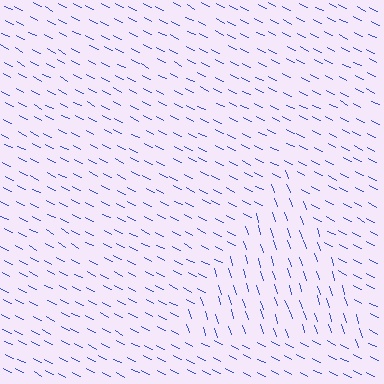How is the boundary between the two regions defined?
The boundary is defined purely by a change in line orientation (approximately 45 degrees difference). All lines are the same color and thickness.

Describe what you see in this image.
The image is filled with small blue line segments. A triangle region in the image has lines oriented differently from the surrounding lines, creating a visible texture boundary.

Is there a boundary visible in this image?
Yes, there is a texture boundary formed by a change in line orientation.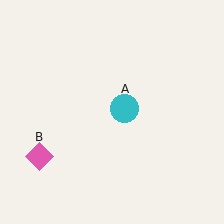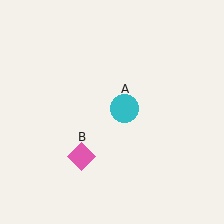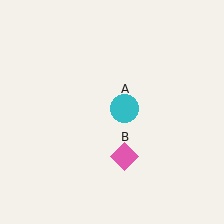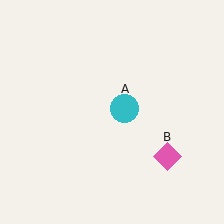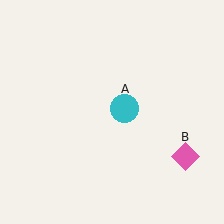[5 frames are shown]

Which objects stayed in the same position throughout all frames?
Cyan circle (object A) remained stationary.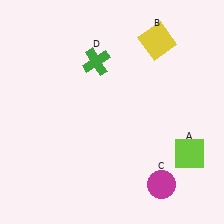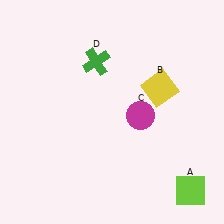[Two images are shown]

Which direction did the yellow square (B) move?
The yellow square (B) moved down.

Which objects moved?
The objects that moved are: the lime square (A), the yellow square (B), the magenta circle (C).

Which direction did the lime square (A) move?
The lime square (A) moved down.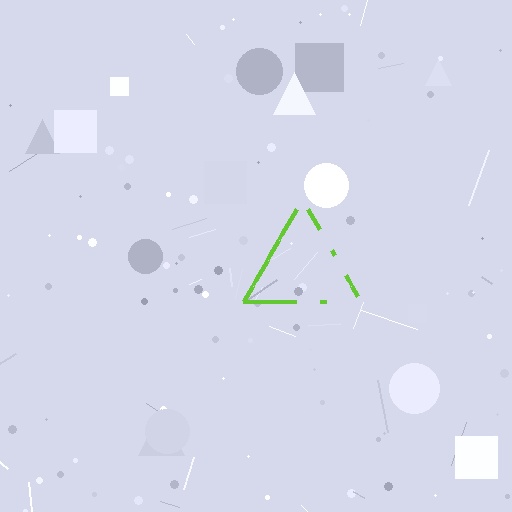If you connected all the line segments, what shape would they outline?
They would outline a triangle.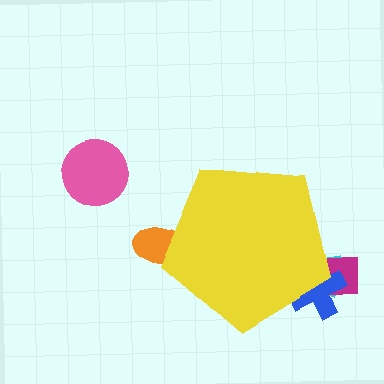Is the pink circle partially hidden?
No, the pink circle is fully visible.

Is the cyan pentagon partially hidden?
Yes, the cyan pentagon is partially hidden behind the yellow pentagon.